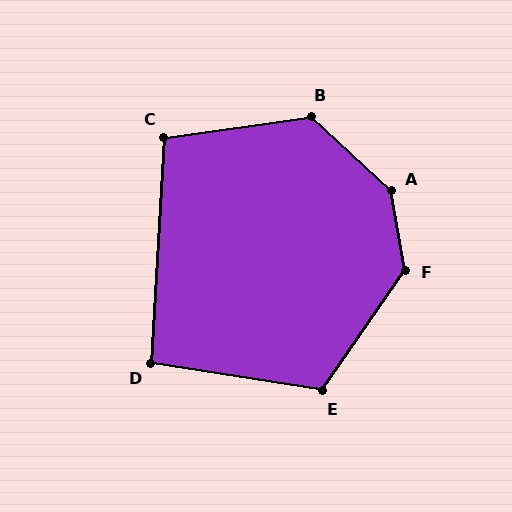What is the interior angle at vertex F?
Approximately 135 degrees (obtuse).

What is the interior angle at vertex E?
Approximately 116 degrees (obtuse).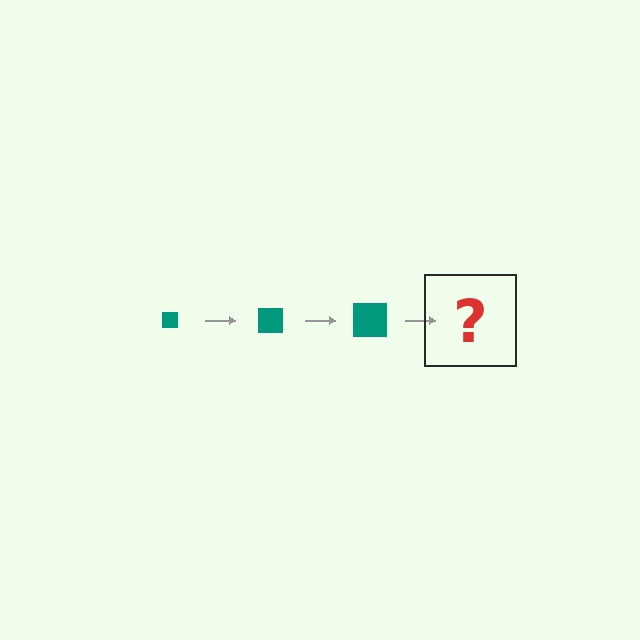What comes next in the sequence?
The next element should be a teal square, larger than the previous one.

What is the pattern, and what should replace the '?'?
The pattern is that the square gets progressively larger each step. The '?' should be a teal square, larger than the previous one.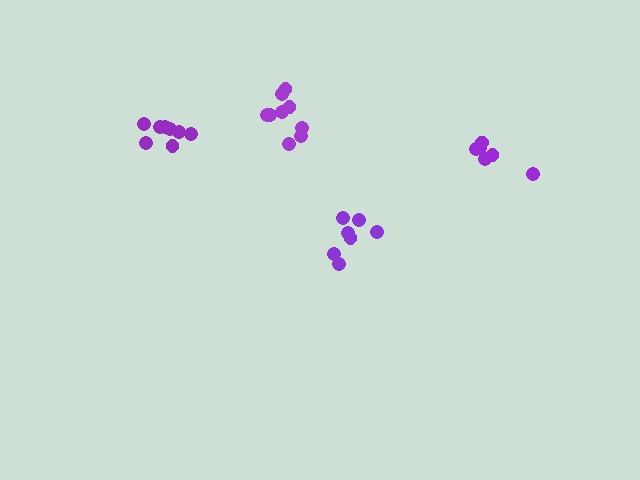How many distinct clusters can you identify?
There are 4 distinct clusters.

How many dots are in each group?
Group 1: 8 dots, Group 2: 7 dots, Group 3: 6 dots, Group 4: 9 dots (30 total).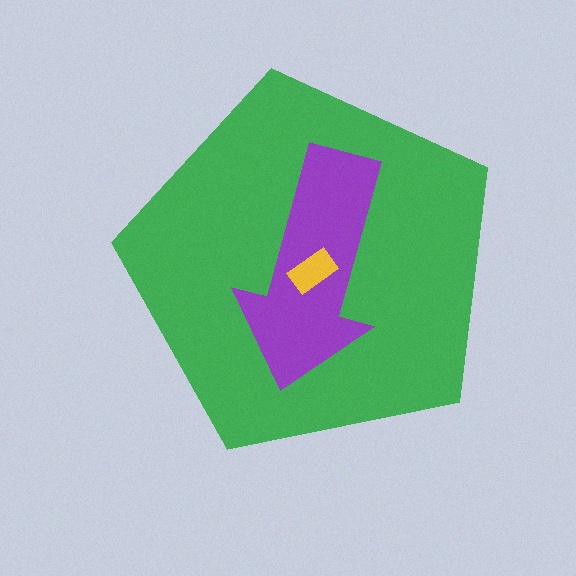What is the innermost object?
The yellow rectangle.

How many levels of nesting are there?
3.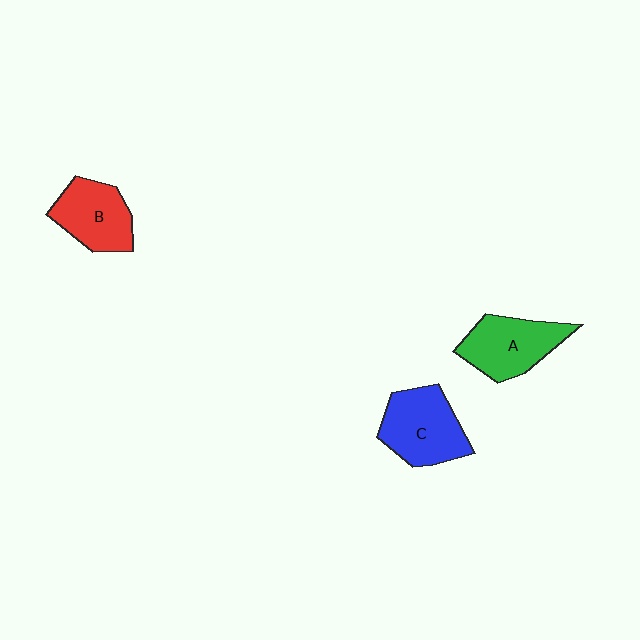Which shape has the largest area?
Shape C (blue).